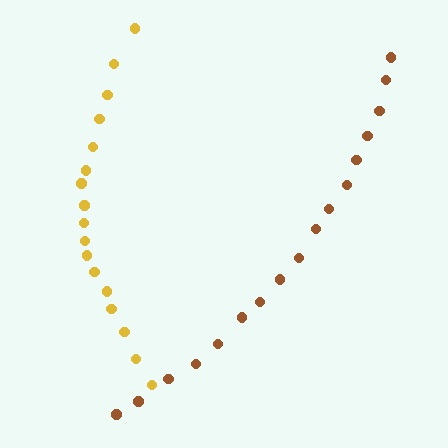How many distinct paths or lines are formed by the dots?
There are 2 distinct paths.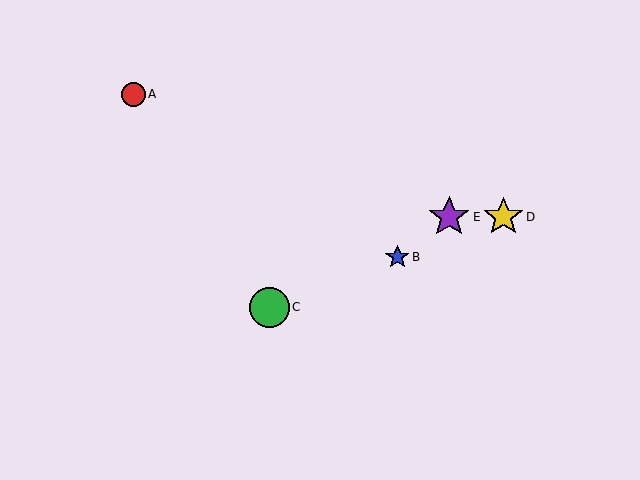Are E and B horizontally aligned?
No, E is at y≈217 and B is at y≈257.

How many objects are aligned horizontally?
2 objects (D, E) are aligned horizontally.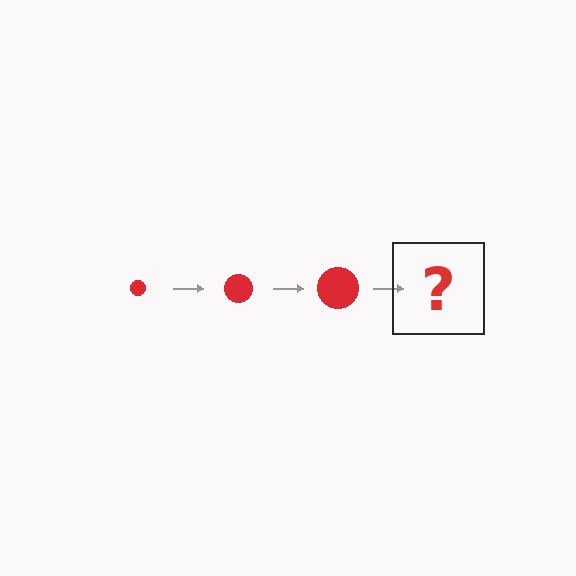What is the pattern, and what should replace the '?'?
The pattern is that the circle gets progressively larger each step. The '?' should be a red circle, larger than the previous one.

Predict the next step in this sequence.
The next step is a red circle, larger than the previous one.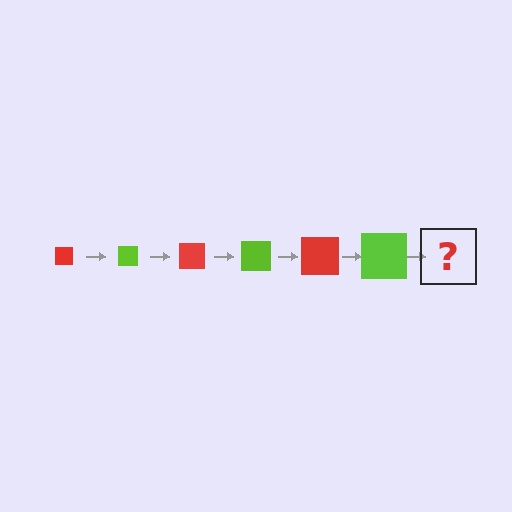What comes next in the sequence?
The next element should be a red square, larger than the previous one.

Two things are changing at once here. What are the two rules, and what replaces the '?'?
The two rules are that the square grows larger each step and the color cycles through red and lime. The '?' should be a red square, larger than the previous one.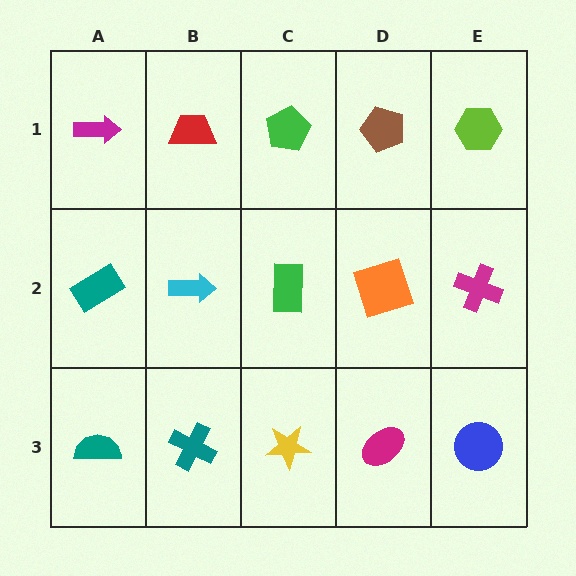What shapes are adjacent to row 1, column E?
A magenta cross (row 2, column E), a brown pentagon (row 1, column D).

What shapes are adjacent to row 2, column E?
A lime hexagon (row 1, column E), a blue circle (row 3, column E), an orange square (row 2, column D).